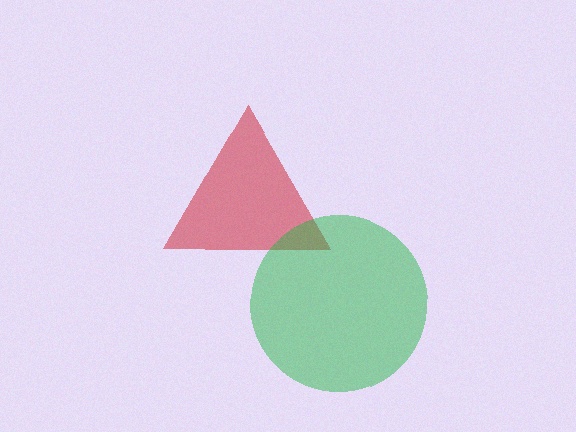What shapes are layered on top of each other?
The layered shapes are: a red triangle, a green circle.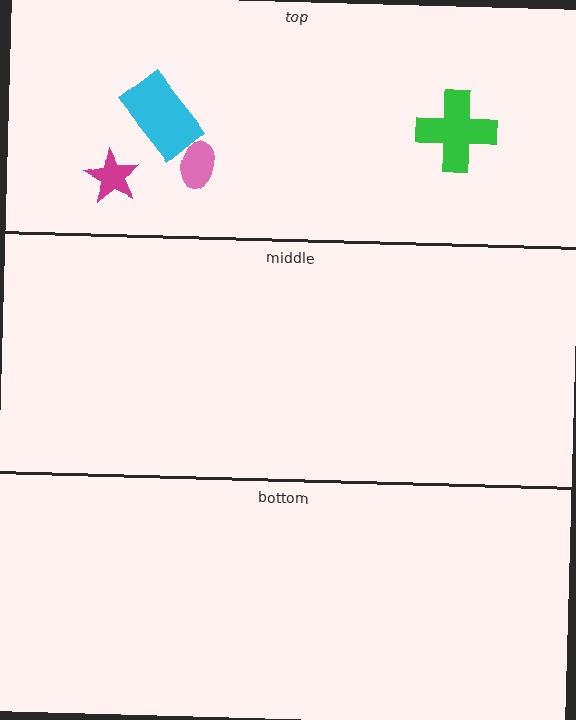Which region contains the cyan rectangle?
The top region.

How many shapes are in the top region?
4.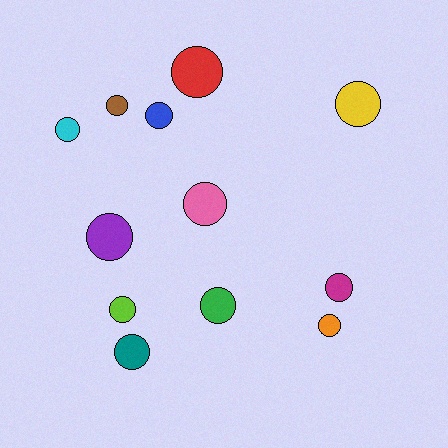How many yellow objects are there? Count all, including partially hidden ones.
There is 1 yellow object.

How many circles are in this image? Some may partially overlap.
There are 12 circles.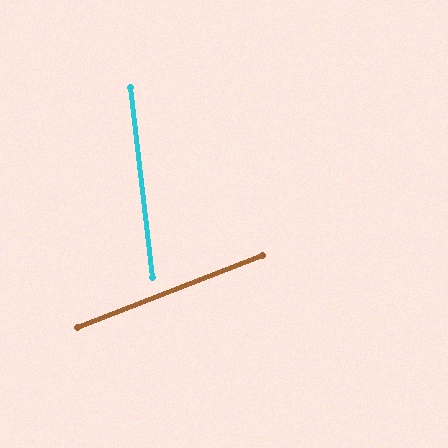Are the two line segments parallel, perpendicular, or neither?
Neither parallel nor perpendicular — they differ by about 75°.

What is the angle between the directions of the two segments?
Approximately 75 degrees.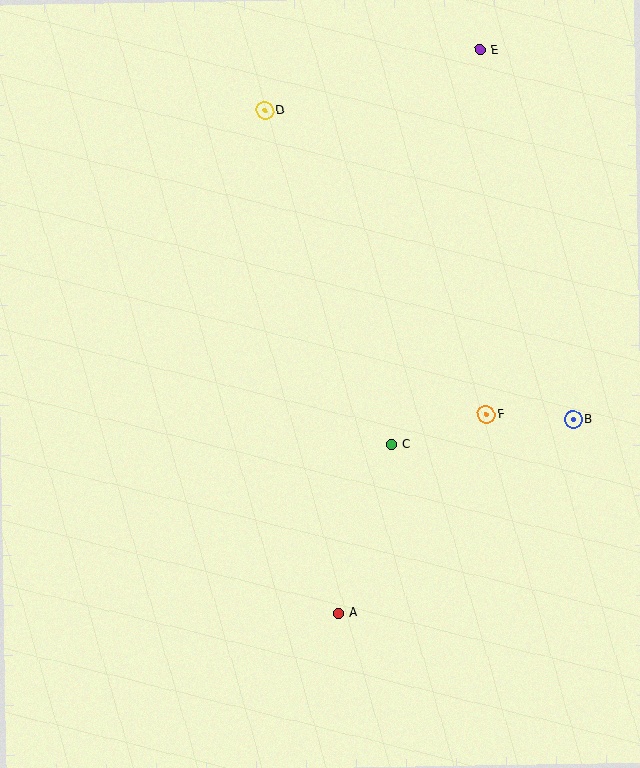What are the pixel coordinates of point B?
Point B is at (573, 419).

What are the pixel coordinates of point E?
Point E is at (480, 50).